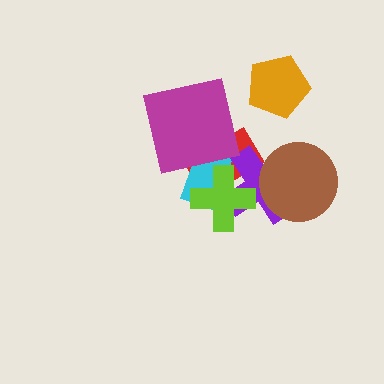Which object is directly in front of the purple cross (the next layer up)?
The brown circle is directly in front of the purple cross.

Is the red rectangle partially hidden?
Yes, it is partially covered by another shape.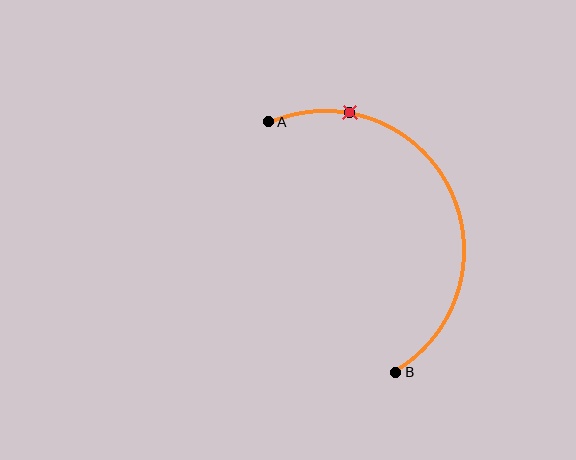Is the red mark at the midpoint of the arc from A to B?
No. The red mark lies on the arc but is closer to endpoint A. The arc midpoint would be at the point on the curve equidistant along the arc from both A and B.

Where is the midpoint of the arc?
The arc midpoint is the point on the curve farthest from the straight line joining A and B. It sits to the right of that line.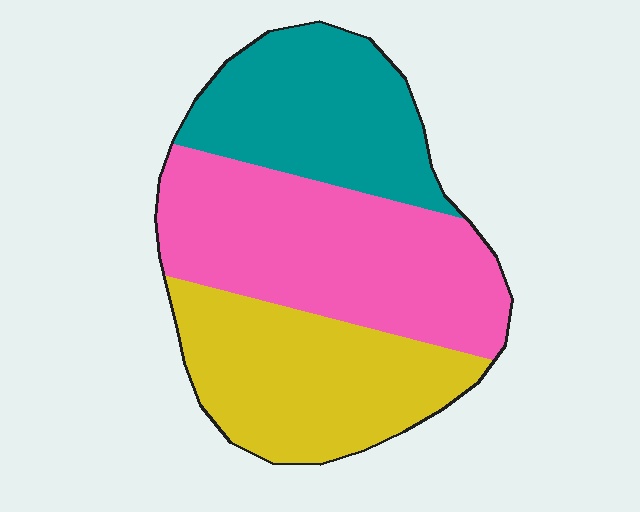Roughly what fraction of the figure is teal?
Teal covers 28% of the figure.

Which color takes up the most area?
Pink, at roughly 40%.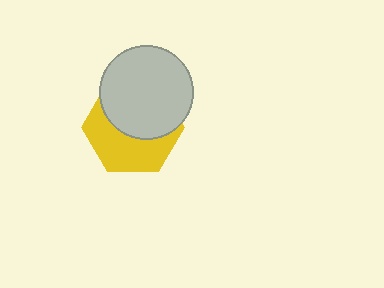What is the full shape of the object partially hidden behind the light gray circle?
The partially hidden object is a yellow hexagon.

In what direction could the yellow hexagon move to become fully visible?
The yellow hexagon could move down. That would shift it out from behind the light gray circle entirely.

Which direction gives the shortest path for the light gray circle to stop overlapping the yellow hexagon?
Moving up gives the shortest separation.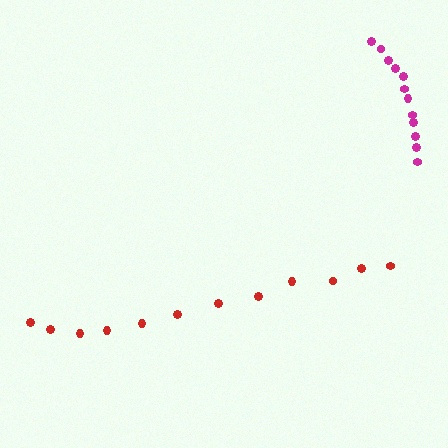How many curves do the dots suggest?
There are 2 distinct paths.